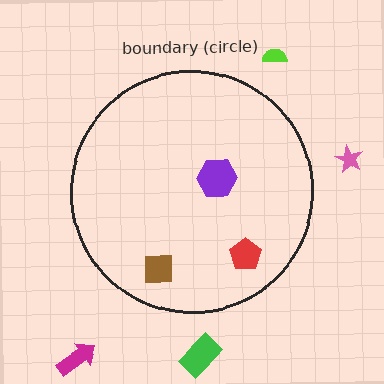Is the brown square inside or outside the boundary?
Inside.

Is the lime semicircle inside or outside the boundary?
Outside.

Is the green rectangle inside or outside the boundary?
Outside.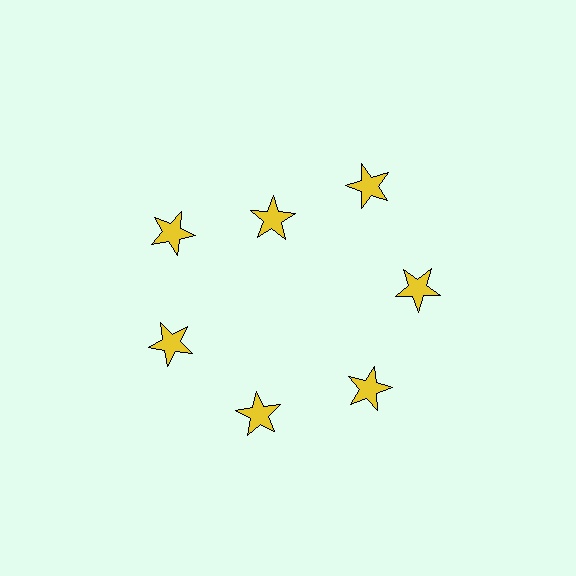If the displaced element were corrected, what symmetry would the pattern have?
It would have 7-fold rotational symmetry — the pattern would map onto itself every 51 degrees.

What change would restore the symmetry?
The symmetry would be restored by moving it outward, back onto the ring so that all 7 stars sit at equal angles and equal distance from the center.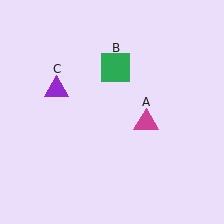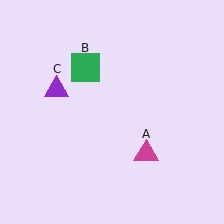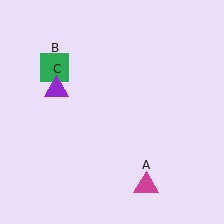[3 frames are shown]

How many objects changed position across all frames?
2 objects changed position: magenta triangle (object A), green square (object B).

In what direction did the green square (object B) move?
The green square (object B) moved left.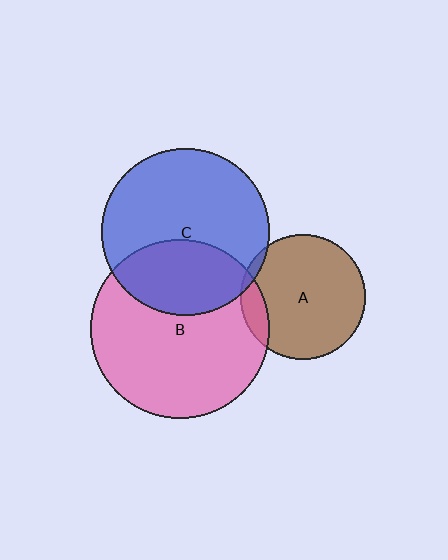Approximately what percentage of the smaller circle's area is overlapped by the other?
Approximately 10%.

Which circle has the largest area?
Circle B (pink).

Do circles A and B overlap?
Yes.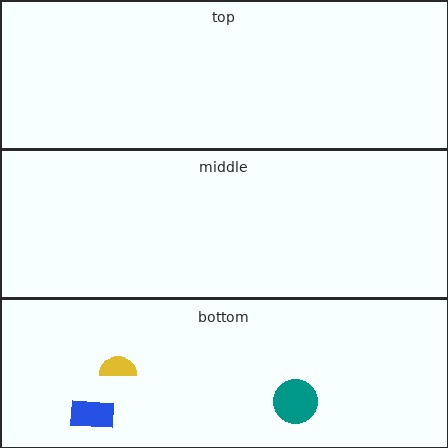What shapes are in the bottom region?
The yellow semicircle, the blue rectangle, the teal circle.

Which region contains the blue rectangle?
The bottom region.